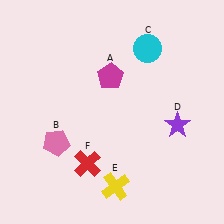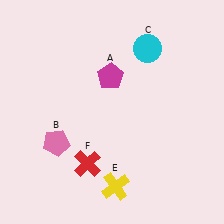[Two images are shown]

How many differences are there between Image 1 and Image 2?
There is 1 difference between the two images.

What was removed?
The purple star (D) was removed in Image 2.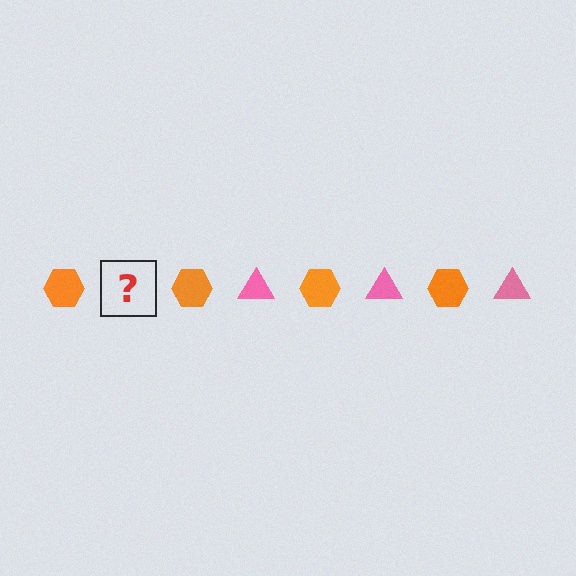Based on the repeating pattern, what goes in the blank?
The blank should be a pink triangle.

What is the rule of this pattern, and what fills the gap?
The rule is that the pattern alternates between orange hexagon and pink triangle. The gap should be filled with a pink triangle.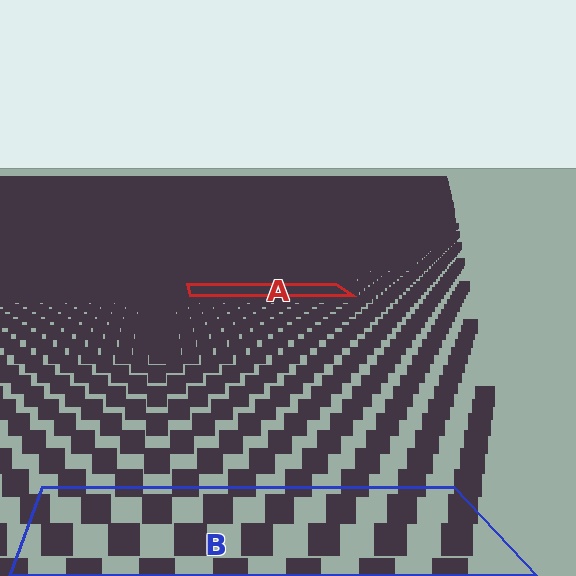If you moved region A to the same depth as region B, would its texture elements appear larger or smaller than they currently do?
They would appear larger. At a closer depth, the same texture elements are projected at a bigger on-screen size.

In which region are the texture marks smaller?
The texture marks are smaller in region A, because it is farther away.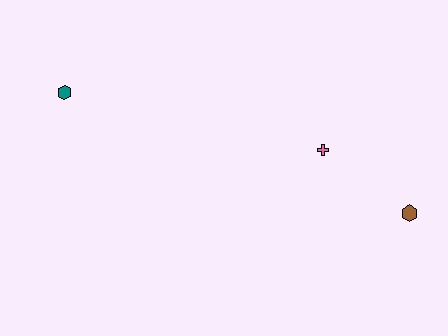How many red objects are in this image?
There are no red objects.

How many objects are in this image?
There are 3 objects.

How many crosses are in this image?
There is 1 cross.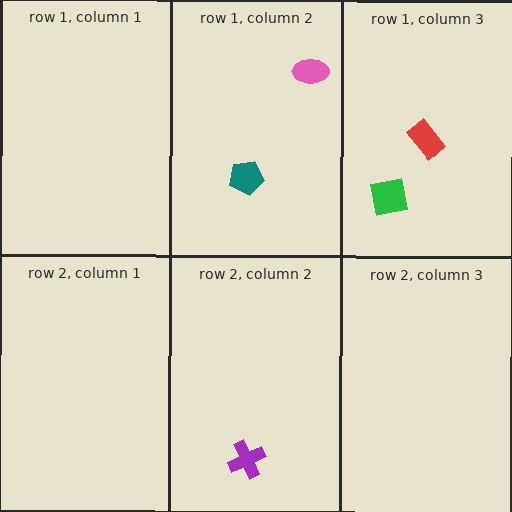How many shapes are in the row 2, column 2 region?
1.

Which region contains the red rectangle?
The row 1, column 3 region.